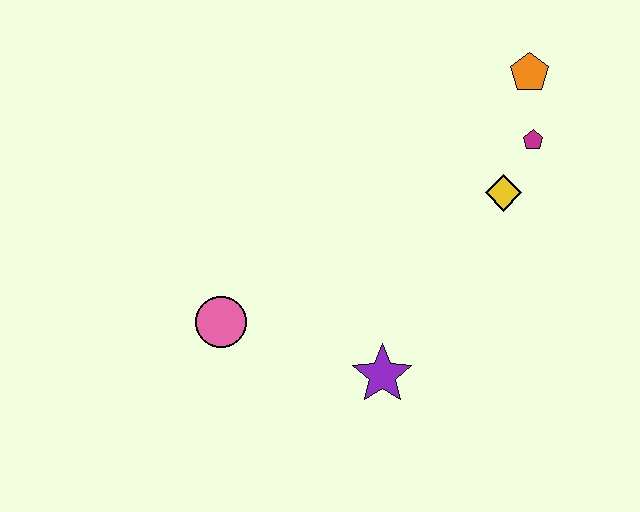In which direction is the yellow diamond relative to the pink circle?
The yellow diamond is to the right of the pink circle.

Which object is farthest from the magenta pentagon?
The pink circle is farthest from the magenta pentagon.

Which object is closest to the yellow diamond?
The magenta pentagon is closest to the yellow diamond.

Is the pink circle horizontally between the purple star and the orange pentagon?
No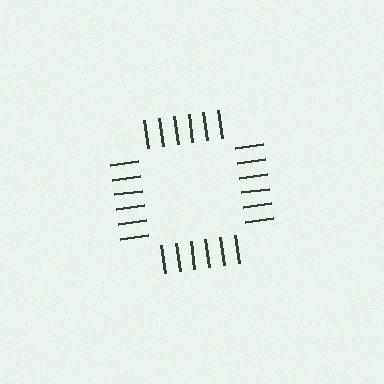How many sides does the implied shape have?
4 sides — the line-ends trace a square.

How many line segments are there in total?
24 — 6 along each of the 4 edges.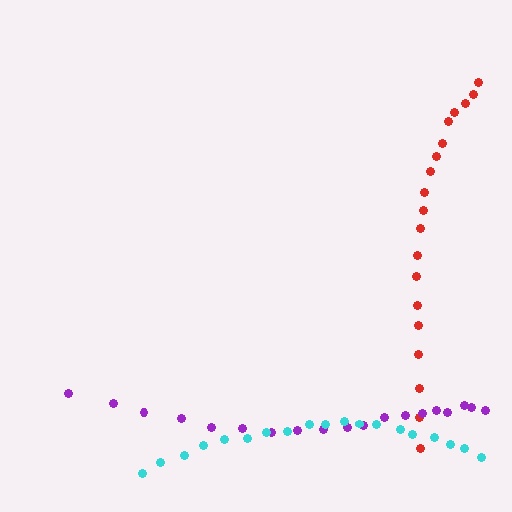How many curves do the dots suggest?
There are 3 distinct paths.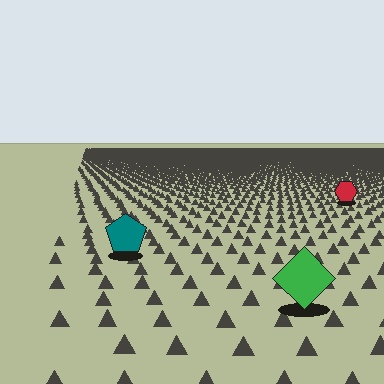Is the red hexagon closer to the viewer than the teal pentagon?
No. The teal pentagon is closer — you can tell from the texture gradient: the ground texture is coarser near it.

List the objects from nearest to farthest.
From nearest to farthest: the green diamond, the teal pentagon, the red hexagon.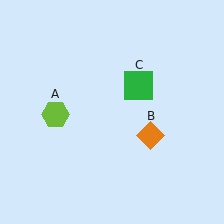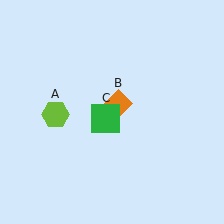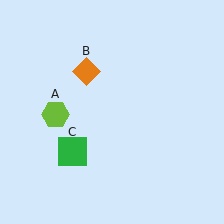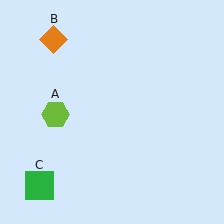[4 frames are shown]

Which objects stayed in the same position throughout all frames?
Lime hexagon (object A) remained stationary.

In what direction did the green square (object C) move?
The green square (object C) moved down and to the left.